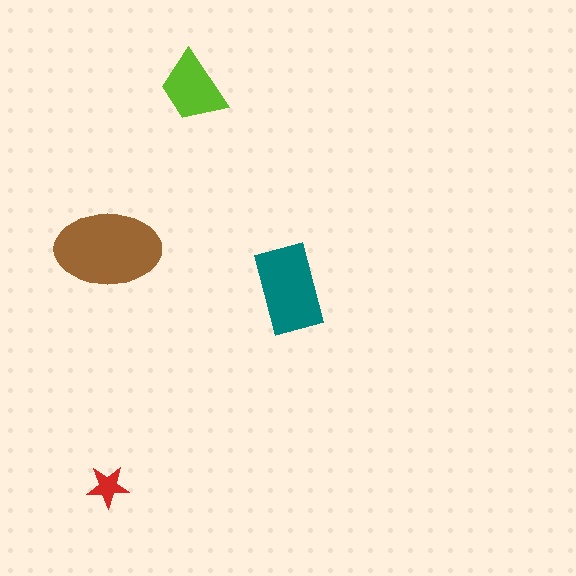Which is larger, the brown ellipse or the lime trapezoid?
The brown ellipse.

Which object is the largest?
The brown ellipse.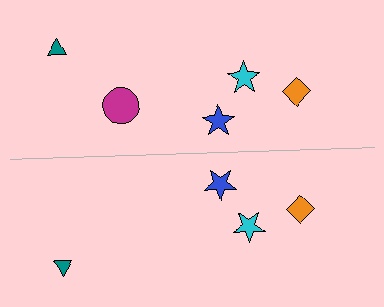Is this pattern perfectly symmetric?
No, the pattern is not perfectly symmetric. A magenta circle is missing from the bottom side.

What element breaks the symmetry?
A magenta circle is missing from the bottom side.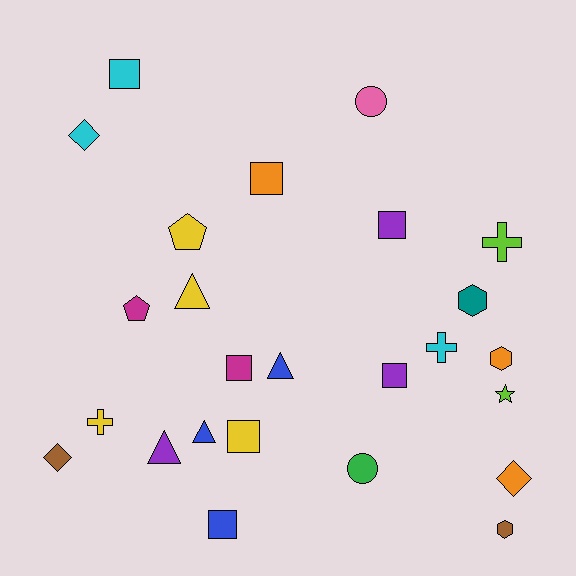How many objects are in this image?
There are 25 objects.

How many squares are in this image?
There are 7 squares.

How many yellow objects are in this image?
There are 4 yellow objects.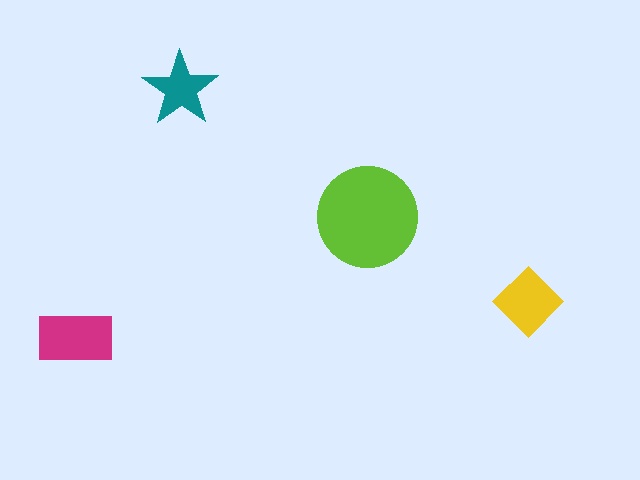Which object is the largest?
The lime circle.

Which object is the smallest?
The teal star.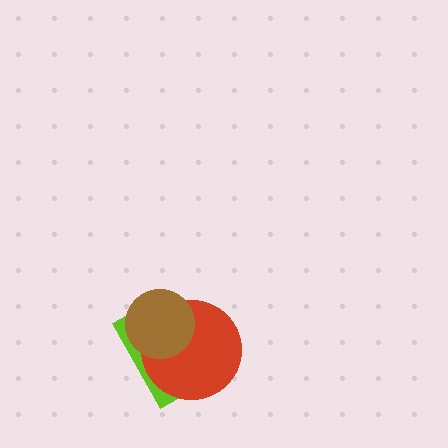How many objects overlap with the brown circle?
2 objects overlap with the brown circle.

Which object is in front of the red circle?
The brown circle is in front of the red circle.